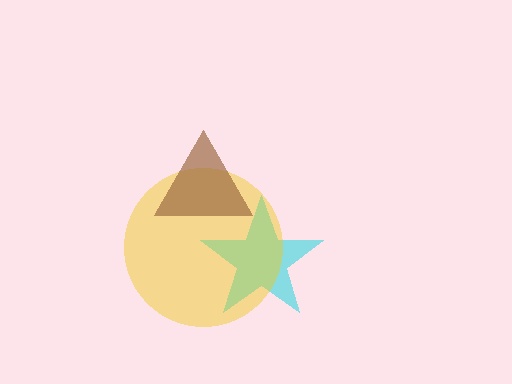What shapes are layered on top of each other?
The layered shapes are: a cyan star, a yellow circle, a brown triangle.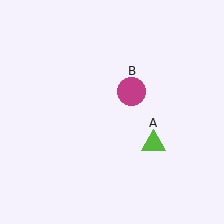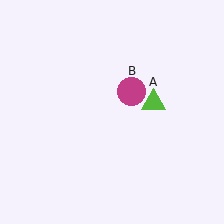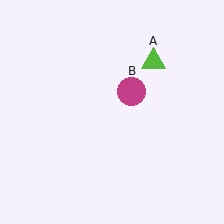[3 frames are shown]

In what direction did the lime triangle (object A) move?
The lime triangle (object A) moved up.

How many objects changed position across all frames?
1 object changed position: lime triangle (object A).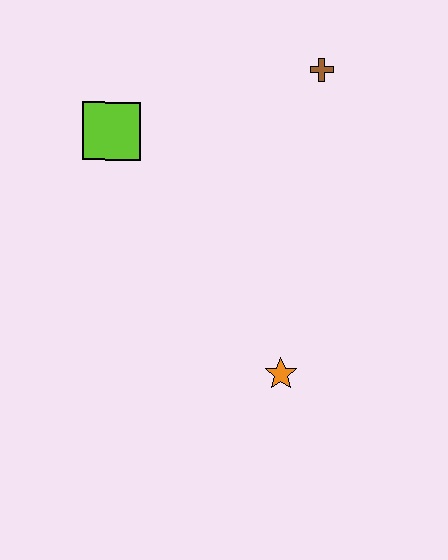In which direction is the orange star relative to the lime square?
The orange star is below the lime square.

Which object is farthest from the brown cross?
The orange star is farthest from the brown cross.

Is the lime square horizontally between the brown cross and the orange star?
No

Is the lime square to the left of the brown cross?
Yes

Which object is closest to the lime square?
The brown cross is closest to the lime square.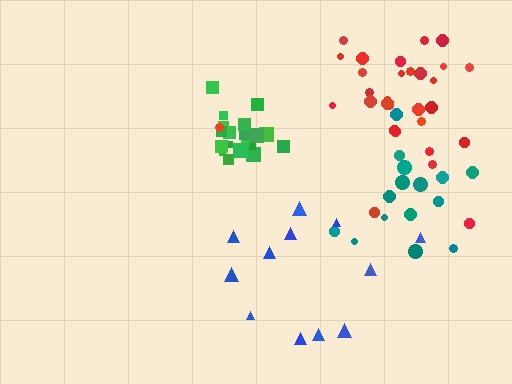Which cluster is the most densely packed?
Green.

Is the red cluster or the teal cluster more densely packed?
Red.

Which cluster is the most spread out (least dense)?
Blue.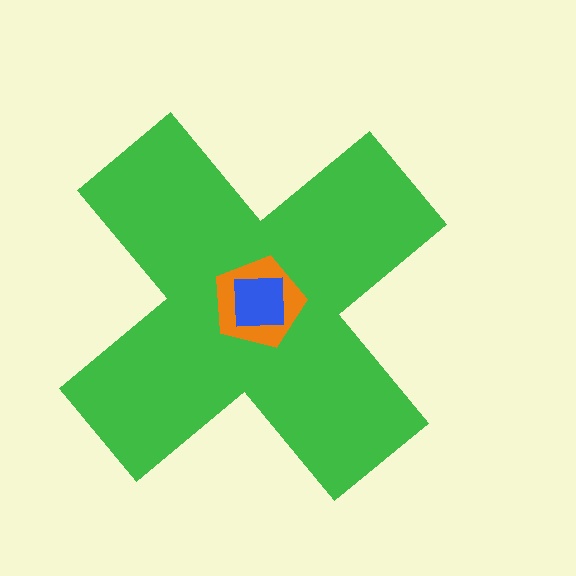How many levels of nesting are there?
3.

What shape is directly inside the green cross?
The orange pentagon.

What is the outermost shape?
The green cross.